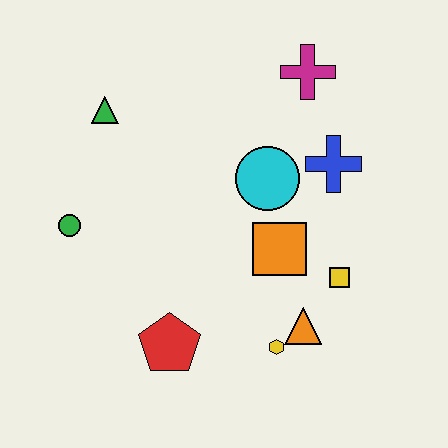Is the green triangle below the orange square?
No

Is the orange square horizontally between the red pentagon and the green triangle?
No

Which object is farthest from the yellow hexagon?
The green triangle is farthest from the yellow hexagon.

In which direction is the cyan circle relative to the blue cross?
The cyan circle is to the left of the blue cross.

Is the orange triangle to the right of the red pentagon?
Yes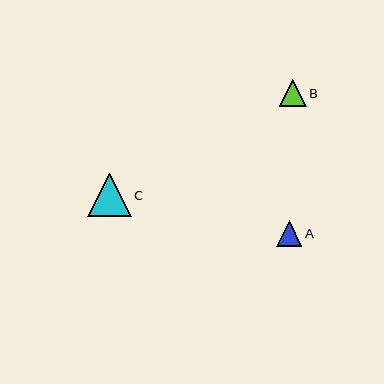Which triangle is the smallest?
Triangle A is the smallest with a size of approximately 25 pixels.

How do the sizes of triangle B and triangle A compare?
Triangle B and triangle A are approximately the same size.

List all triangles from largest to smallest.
From largest to smallest: C, B, A.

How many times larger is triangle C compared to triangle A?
Triangle C is approximately 1.7 times the size of triangle A.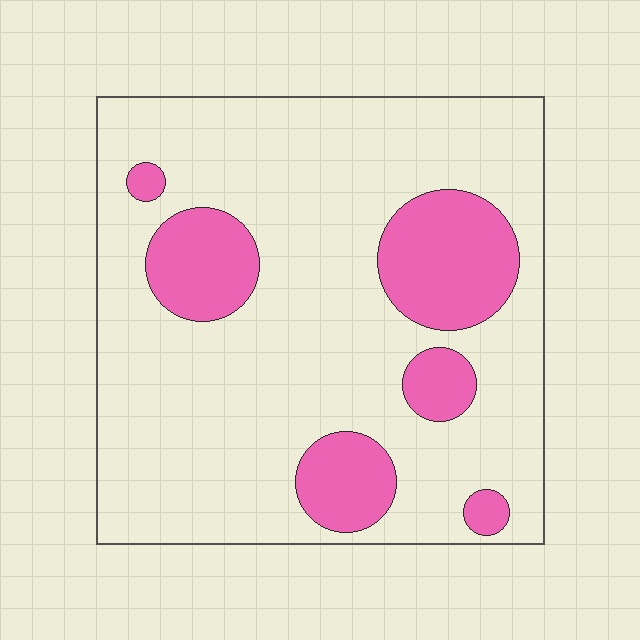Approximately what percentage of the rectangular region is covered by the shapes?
Approximately 20%.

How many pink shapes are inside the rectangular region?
6.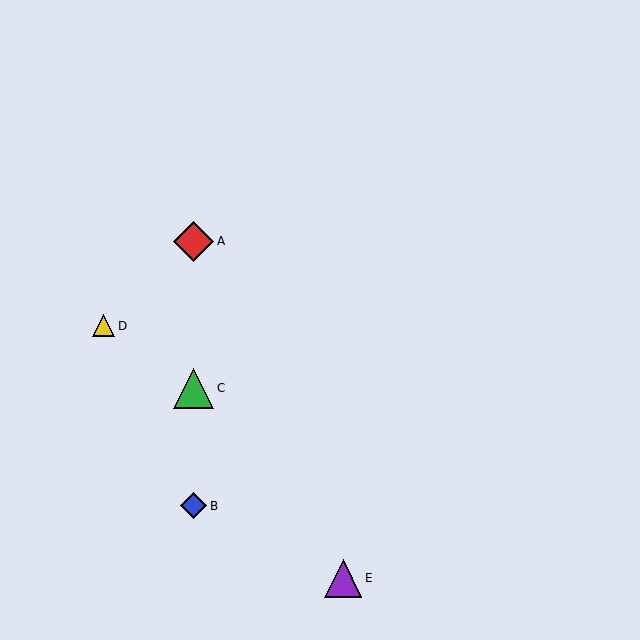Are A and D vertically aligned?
No, A is at x≈194 and D is at x≈104.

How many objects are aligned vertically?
3 objects (A, B, C) are aligned vertically.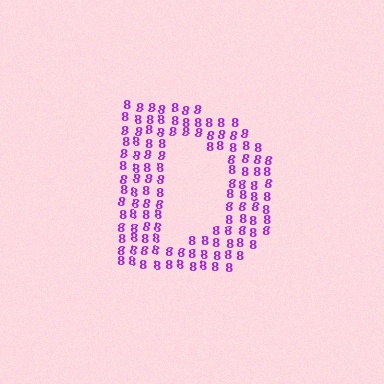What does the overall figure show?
The overall figure shows the letter D.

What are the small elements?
The small elements are digit 8's.